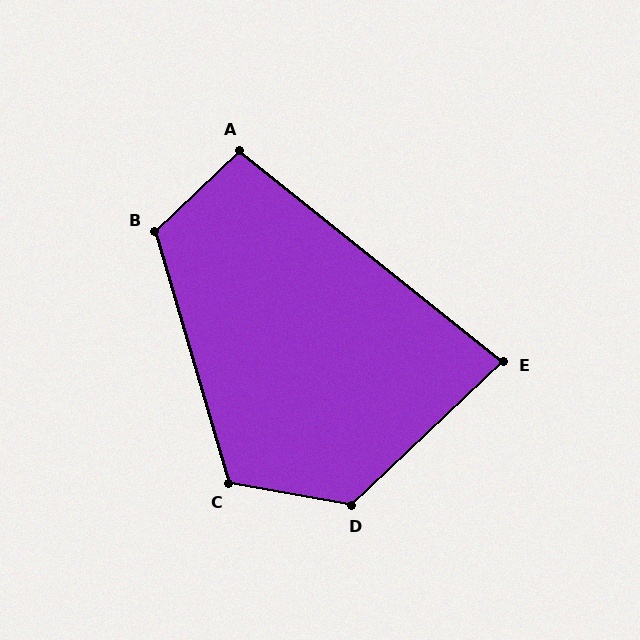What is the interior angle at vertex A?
Approximately 98 degrees (obtuse).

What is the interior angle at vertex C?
Approximately 116 degrees (obtuse).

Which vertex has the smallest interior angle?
E, at approximately 82 degrees.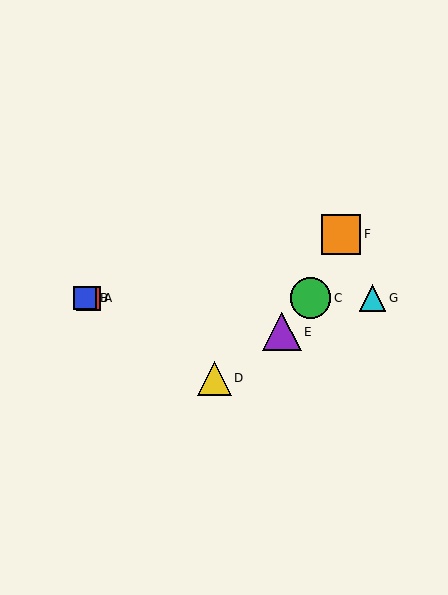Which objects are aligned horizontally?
Objects A, B, C, G are aligned horizontally.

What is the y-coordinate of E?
Object E is at y≈332.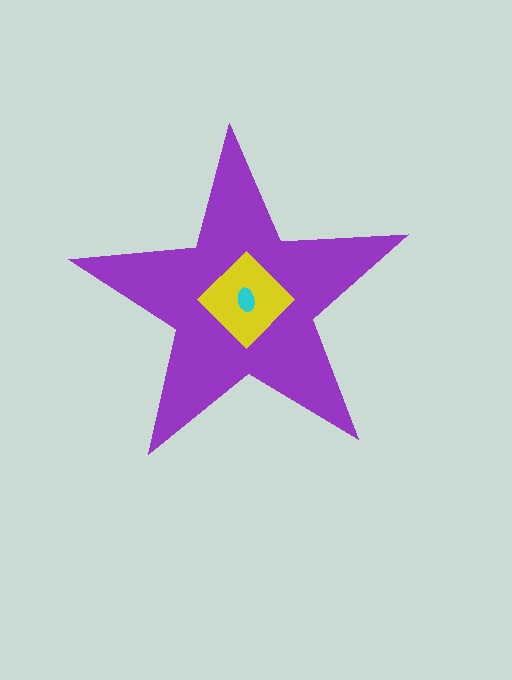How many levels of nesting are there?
3.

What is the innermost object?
The cyan ellipse.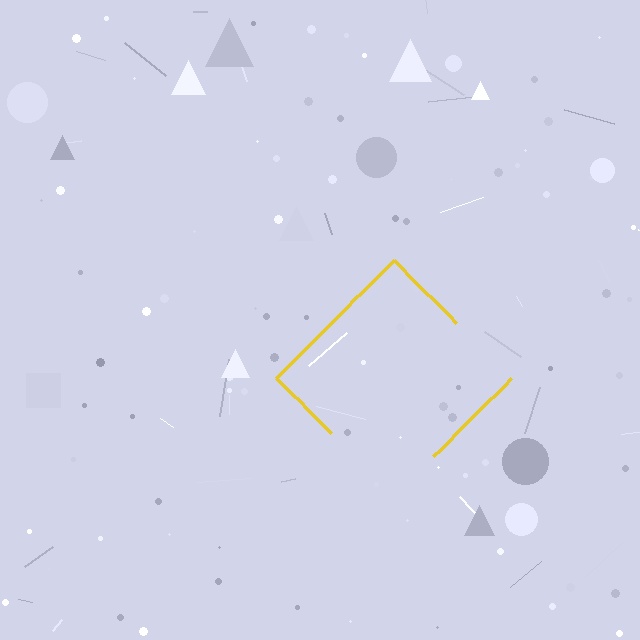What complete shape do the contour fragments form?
The contour fragments form a diamond.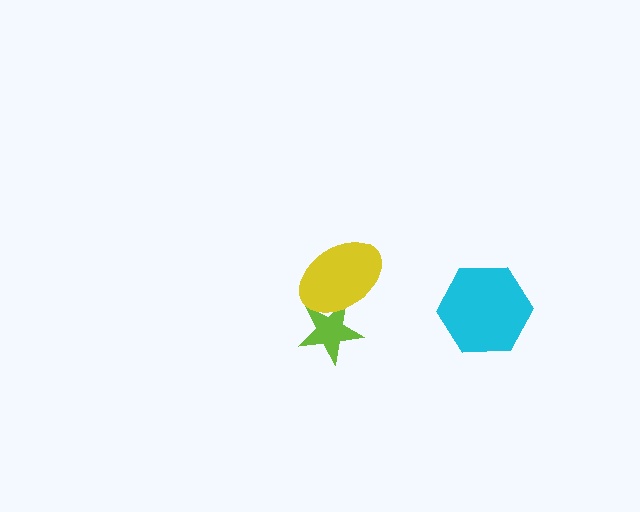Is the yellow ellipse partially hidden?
No, no other shape covers it.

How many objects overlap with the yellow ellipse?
1 object overlaps with the yellow ellipse.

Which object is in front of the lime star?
The yellow ellipse is in front of the lime star.